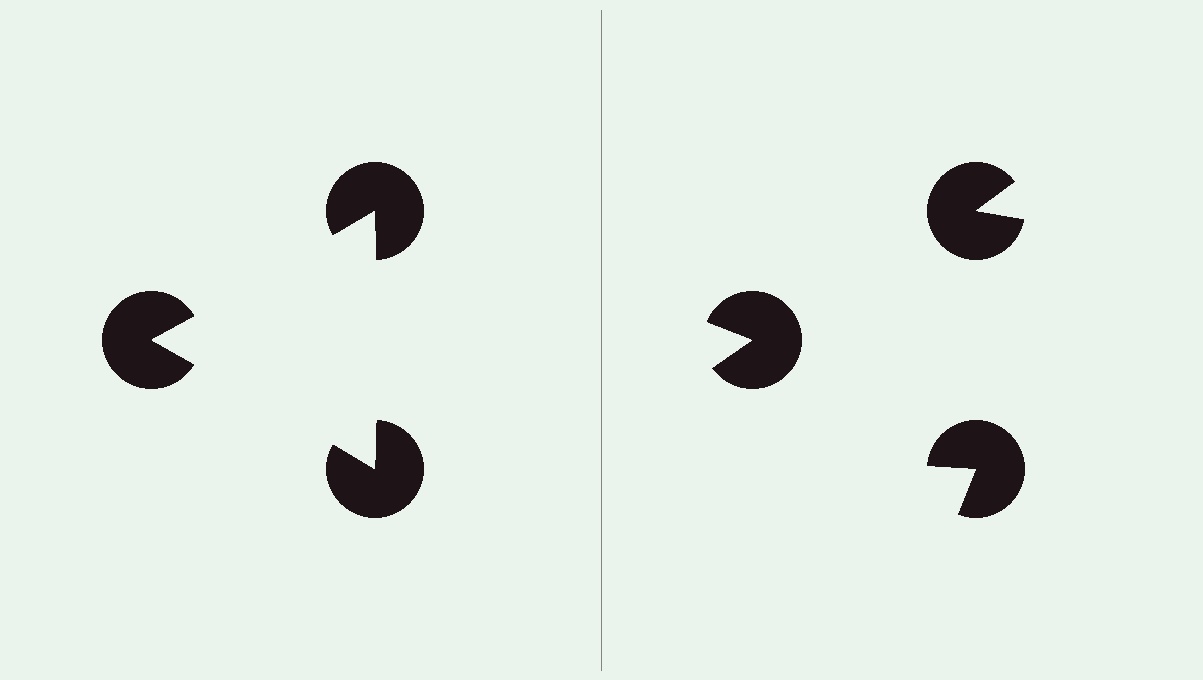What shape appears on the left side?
An illusory triangle.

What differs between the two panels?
The pac-man discs are positioned identically on both sides; only the wedge orientations differ. On the left they align to a triangle; on the right they are misaligned.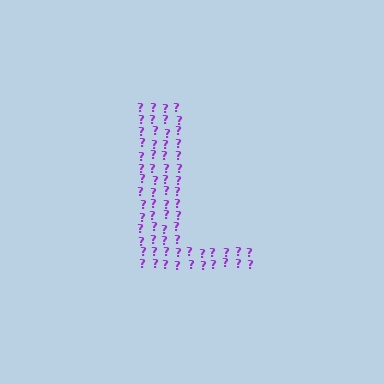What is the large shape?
The large shape is the letter L.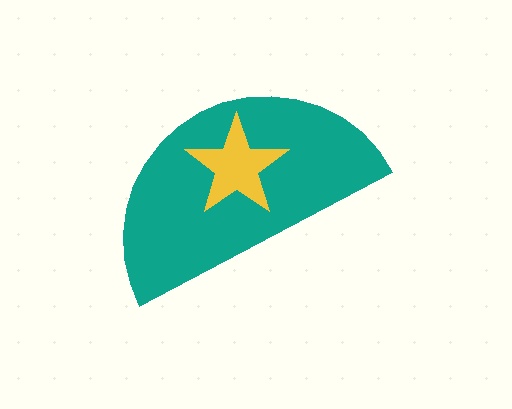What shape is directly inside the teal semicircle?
The yellow star.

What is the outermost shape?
The teal semicircle.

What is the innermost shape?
The yellow star.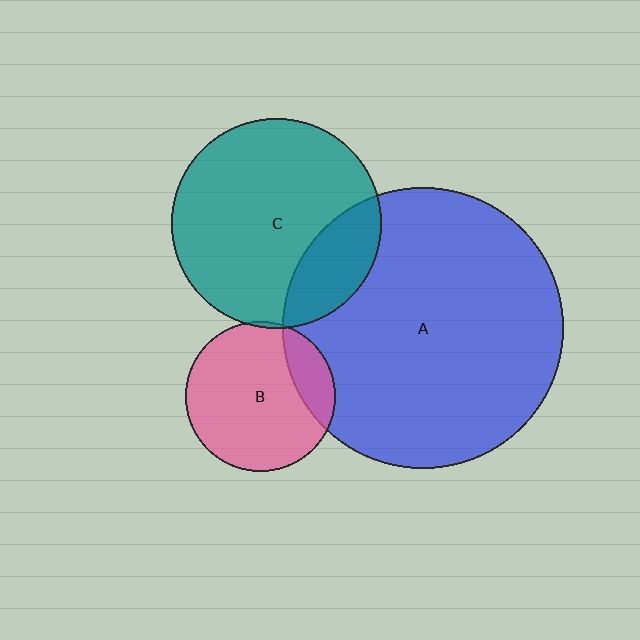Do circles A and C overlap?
Yes.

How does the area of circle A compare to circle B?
Approximately 3.5 times.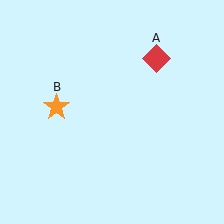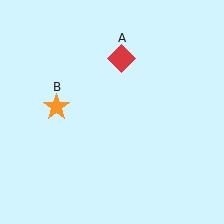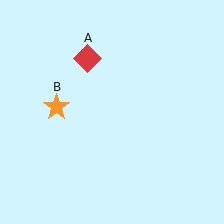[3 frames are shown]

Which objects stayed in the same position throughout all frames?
Orange star (object B) remained stationary.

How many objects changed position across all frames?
1 object changed position: red diamond (object A).